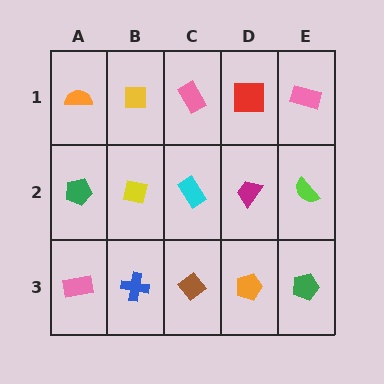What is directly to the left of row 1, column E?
A red square.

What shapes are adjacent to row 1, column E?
A lime semicircle (row 2, column E), a red square (row 1, column D).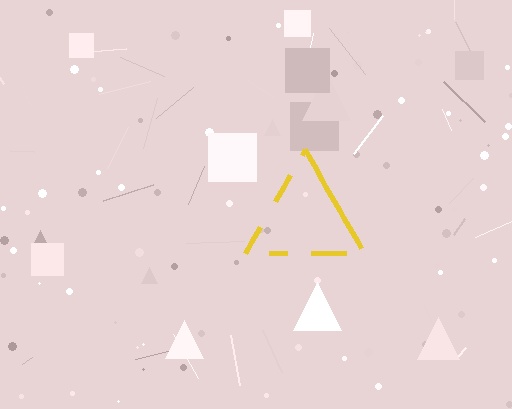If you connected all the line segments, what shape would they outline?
They would outline a triangle.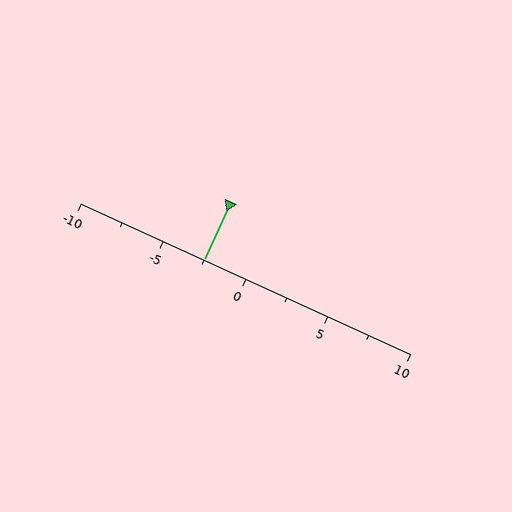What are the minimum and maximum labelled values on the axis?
The axis runs from -10 to 10.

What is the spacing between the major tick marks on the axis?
The major ticks are spaced 5 apart.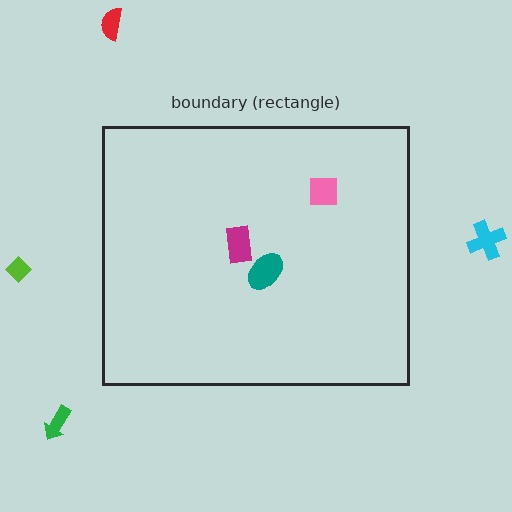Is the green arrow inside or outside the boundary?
Outside.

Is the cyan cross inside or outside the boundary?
Outside.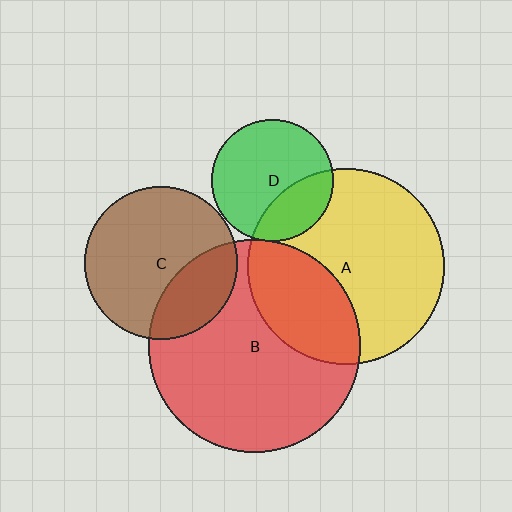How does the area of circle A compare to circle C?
Approximately 1.7 times.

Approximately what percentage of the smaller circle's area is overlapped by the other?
Approximately 30%.